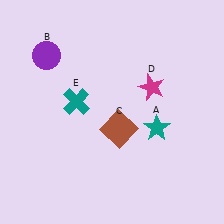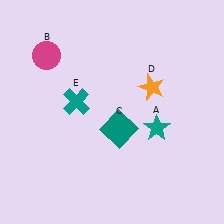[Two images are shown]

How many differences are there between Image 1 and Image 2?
There are 3 differences between the two images.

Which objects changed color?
B changed from purple to magenta. C changed from brown to teal. D changed from magenta to orange.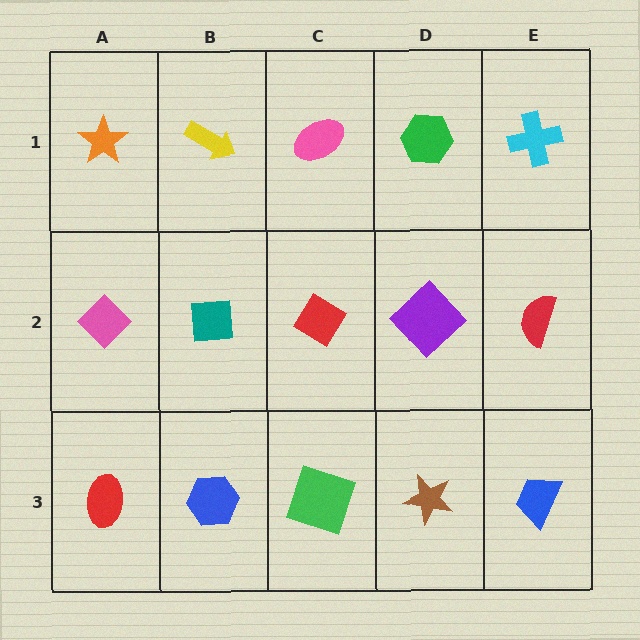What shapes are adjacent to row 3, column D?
A purple diamond (row 2, column D), a green square (row 3, column C), a blue trapezoid (row 3, column E).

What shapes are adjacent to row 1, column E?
A red semicircle (row 2, column E), a green hexagon (row 1, column D).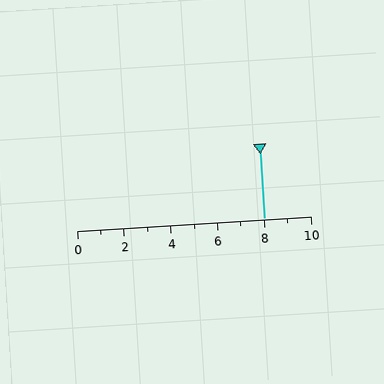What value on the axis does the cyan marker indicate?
The marker indicates approximately 8.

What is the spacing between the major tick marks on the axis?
The major ticks are spaced 2 apart.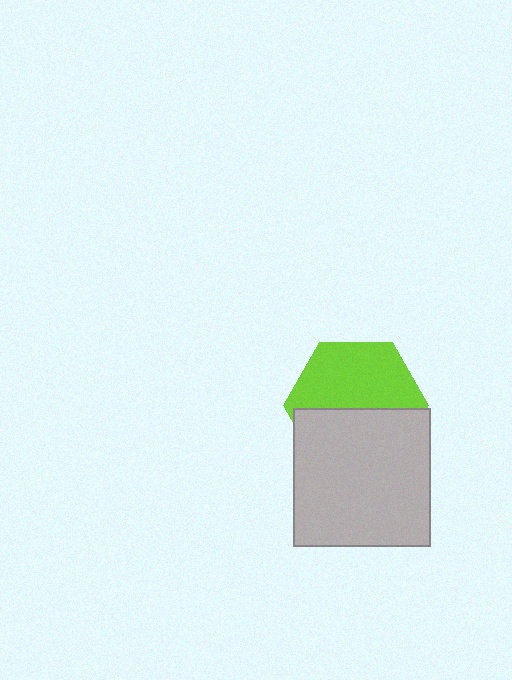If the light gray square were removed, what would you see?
You would see the complete lime hexagon.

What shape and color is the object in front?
The object in front is a light gray square.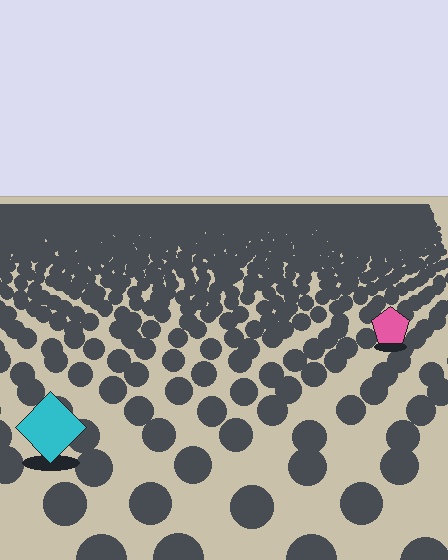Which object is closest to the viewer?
The cyan diamond is closest. The texture marks near it are larger and more spread out.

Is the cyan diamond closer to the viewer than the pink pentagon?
Yes. The cyan diamond is closer — you can tell from the texture gradient: the ground texture is coarser near it.